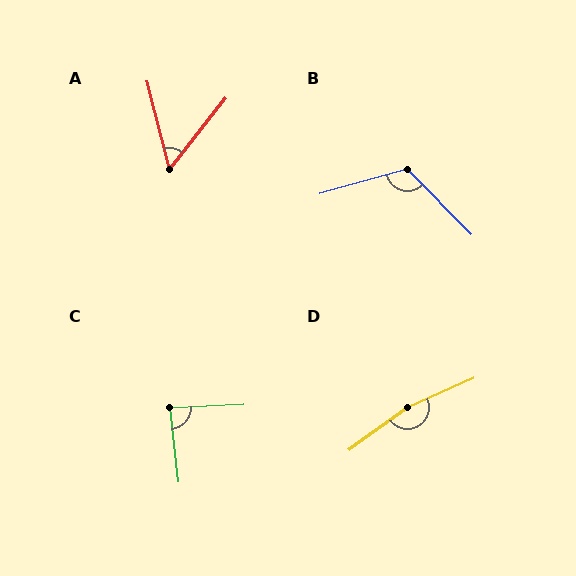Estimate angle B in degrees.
Approximately 119 degrees.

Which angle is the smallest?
A, at approximately 52 degrees.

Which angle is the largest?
D, at approximately 168 degrees.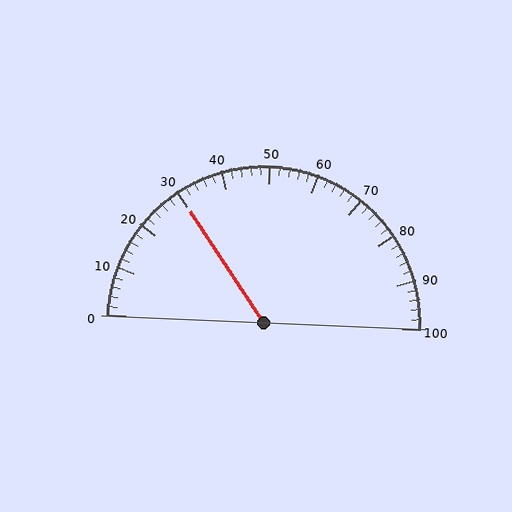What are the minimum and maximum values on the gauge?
The gauge ranges from 0 to 100.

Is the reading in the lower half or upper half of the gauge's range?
The reading is in the lower half of the range (0 to 100).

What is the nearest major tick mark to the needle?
The nearest major tick mark is 30.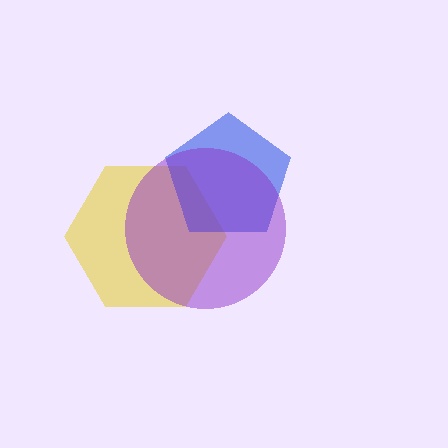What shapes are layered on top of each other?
The layered shapes are: a yellow hexagon, a blue pentagon, a purple circle.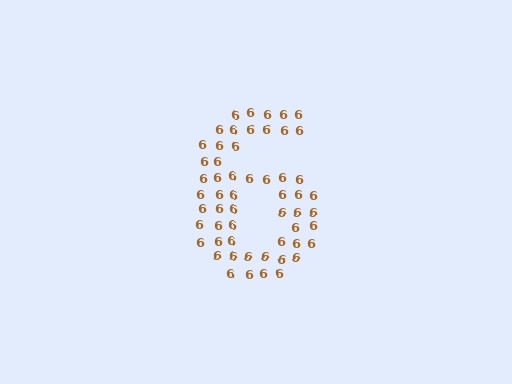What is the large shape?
The large shape is the digit 6.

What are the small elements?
The small elements are digit 6's.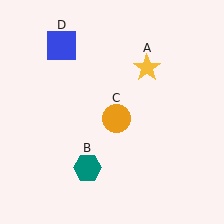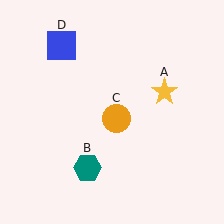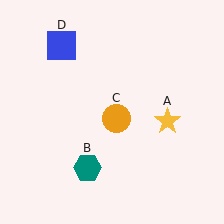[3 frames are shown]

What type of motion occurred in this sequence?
The yellow star (object A) rotated clockwise around the center of the scene.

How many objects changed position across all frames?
1 object changed position: yellow star (object A).